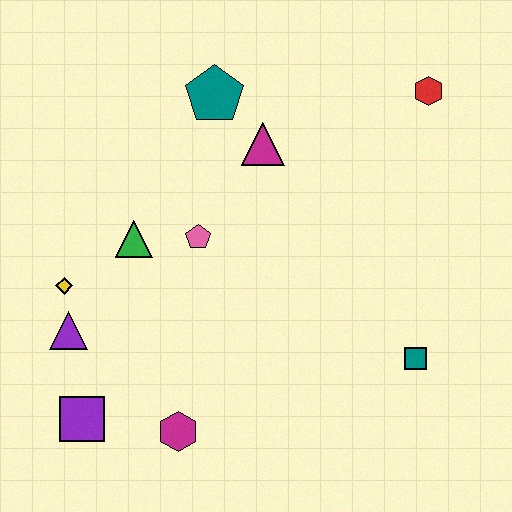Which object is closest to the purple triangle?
The yellow diamond is closest to the purple triangle.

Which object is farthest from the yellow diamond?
The red hexagon is farthest from the yellow diamond.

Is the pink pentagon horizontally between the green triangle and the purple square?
No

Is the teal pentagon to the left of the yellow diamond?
No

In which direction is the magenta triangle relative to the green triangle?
The magenta triangle is to the right of the green triangle.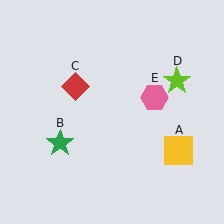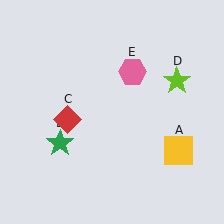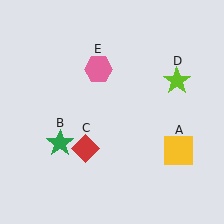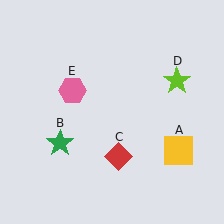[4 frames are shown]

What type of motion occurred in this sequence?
The red diamond (object C), pink hexagon (object E) rotated counterclockwise around the center of the scene.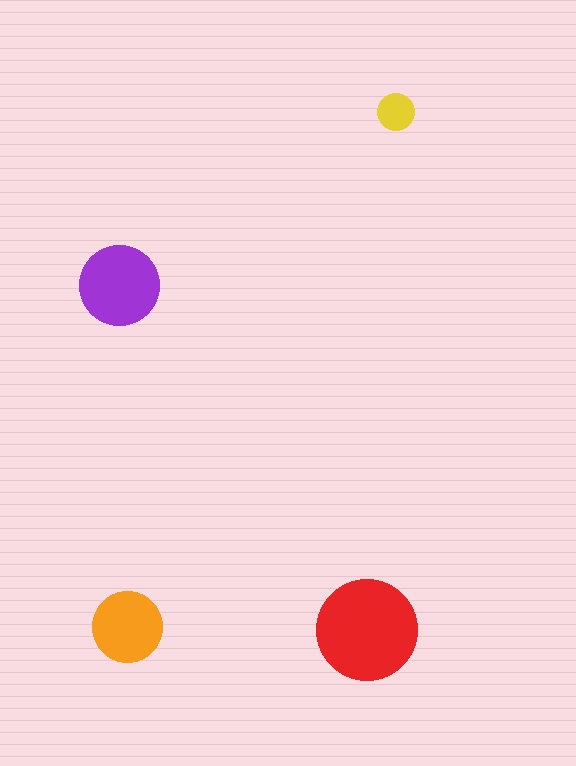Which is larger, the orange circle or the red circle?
The red one.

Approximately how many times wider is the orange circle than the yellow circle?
About 2 times wider.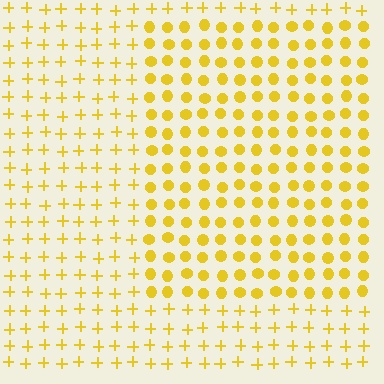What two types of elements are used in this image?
The image uses circles inside the rectangle region and plus signs outside it.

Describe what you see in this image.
The image is filled with small yellow elements arranged in a uniform grid. A rectangle-shaped region contains circles, while the surrounding area contains plus signs. The boundary is defined purely by the change in element shape.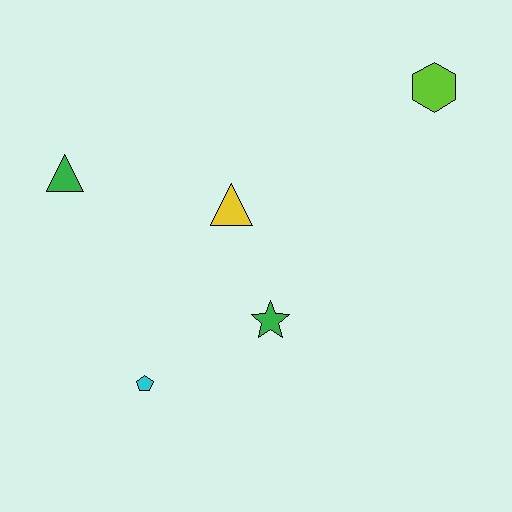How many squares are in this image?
There are no squares.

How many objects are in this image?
There are 5 objects.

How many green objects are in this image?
There are 2 green objects.